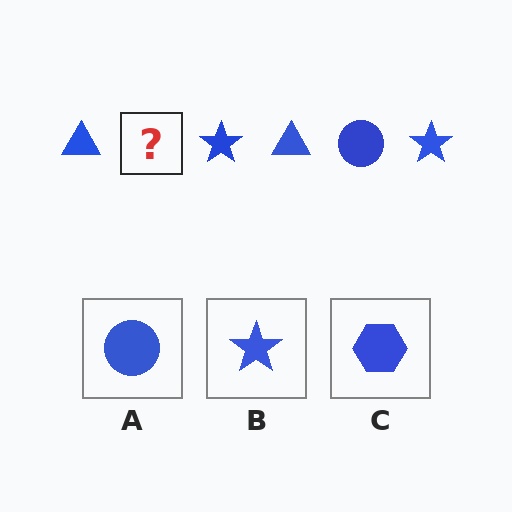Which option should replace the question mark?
Option A.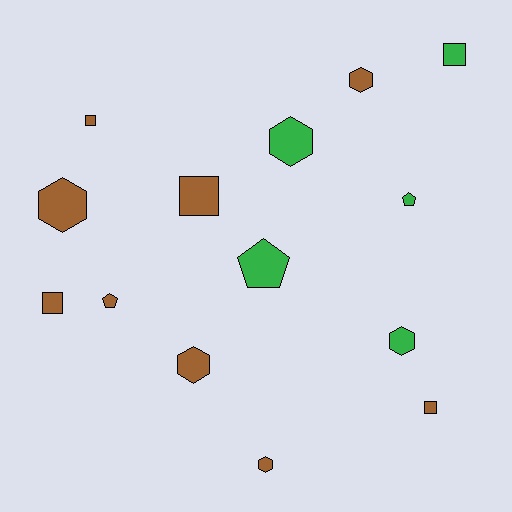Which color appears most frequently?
Brown, with 9 objects.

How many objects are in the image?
There are 14 objects.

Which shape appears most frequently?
Hexagon, with 6 objects.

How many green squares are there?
There is 1 green square.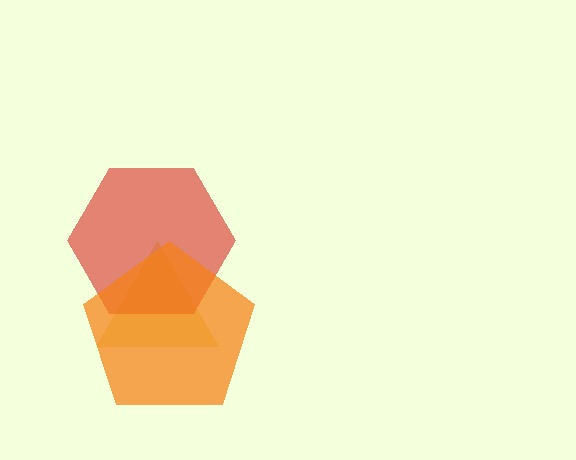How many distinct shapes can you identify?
There are 3 distinct shapes: a yellow triangle, a red hexagon, an orange pentagon.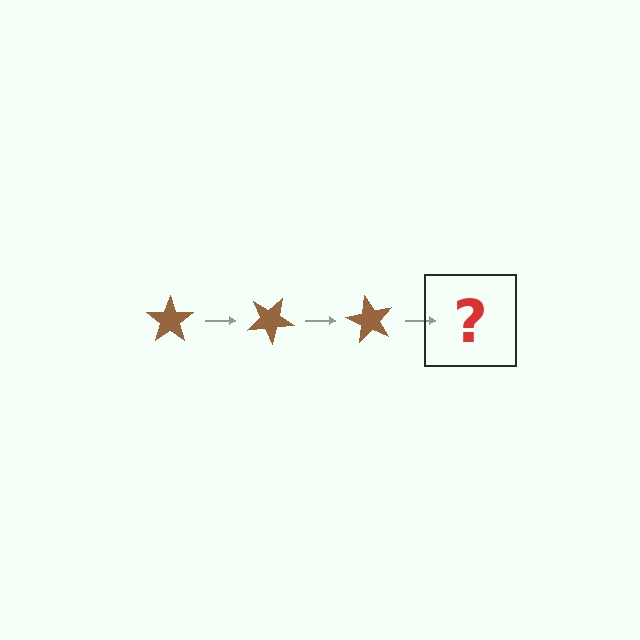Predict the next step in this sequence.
The next step is a brown star rotated 90 degrees.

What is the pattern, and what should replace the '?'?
The pattern is that the star rotates 30 degrees each step. The '?' should be a brown star rotated 90 degrees.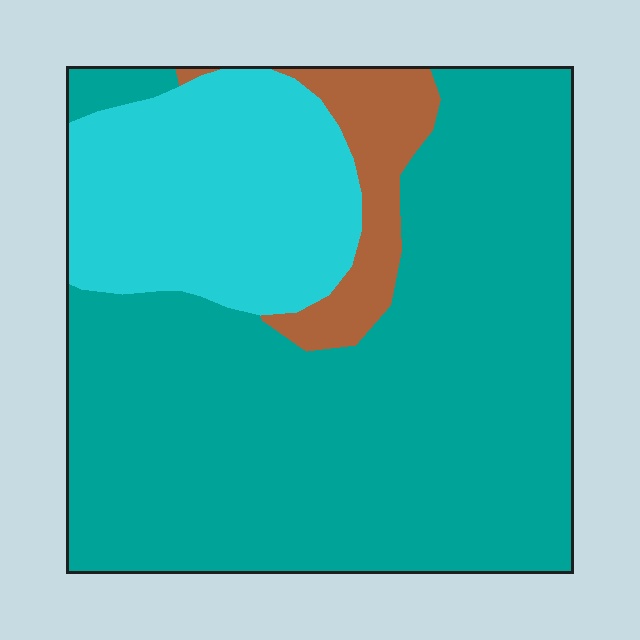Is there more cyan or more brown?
Cyan.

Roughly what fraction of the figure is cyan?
Cyan takes up between a sixth and a third of the figure.